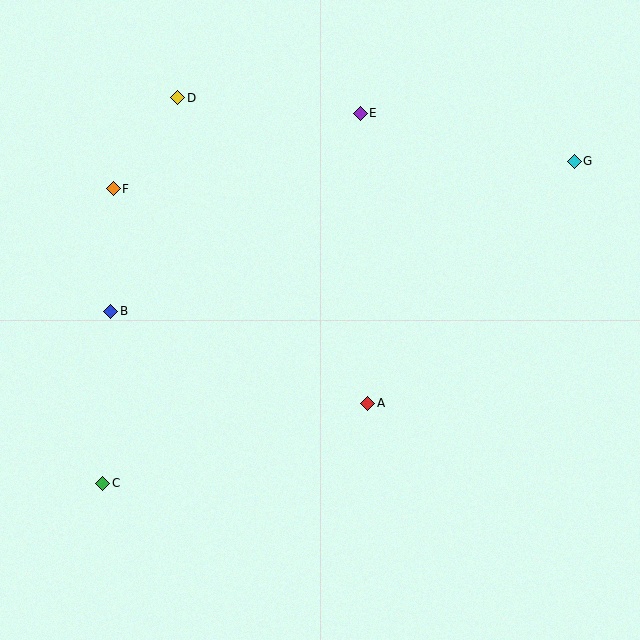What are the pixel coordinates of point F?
Point F is at (113, 189).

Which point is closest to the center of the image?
Point A at (368, 403) is closest to the center.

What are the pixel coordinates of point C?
Point C is at (103, 483).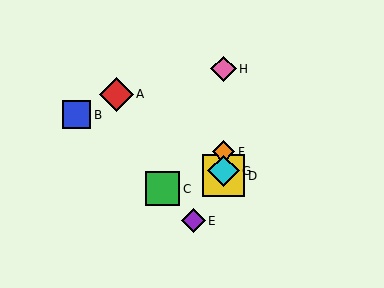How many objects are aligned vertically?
4 objects (D, F, G, H) are aligned vertically.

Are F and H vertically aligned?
Yes, both are at x≈224.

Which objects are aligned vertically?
Objects D, F, G, H are aligned vertically.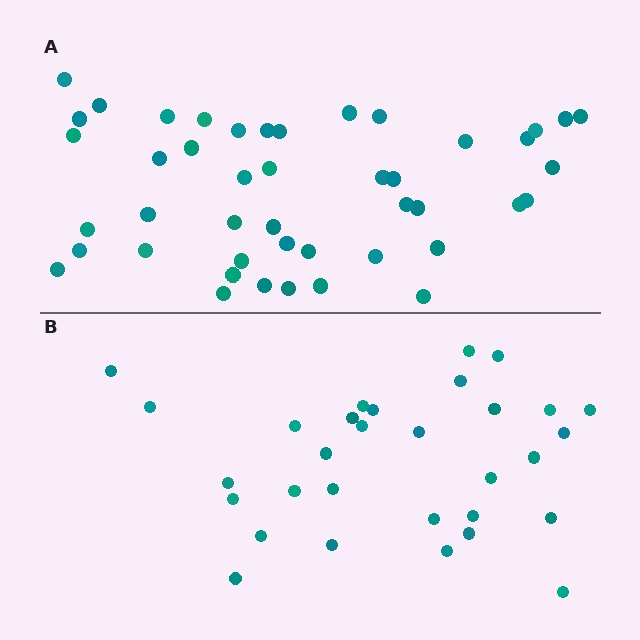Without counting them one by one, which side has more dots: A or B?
Region A (the top region) has more dots.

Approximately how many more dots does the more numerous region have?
Region A has approximately 15 more dots than region B.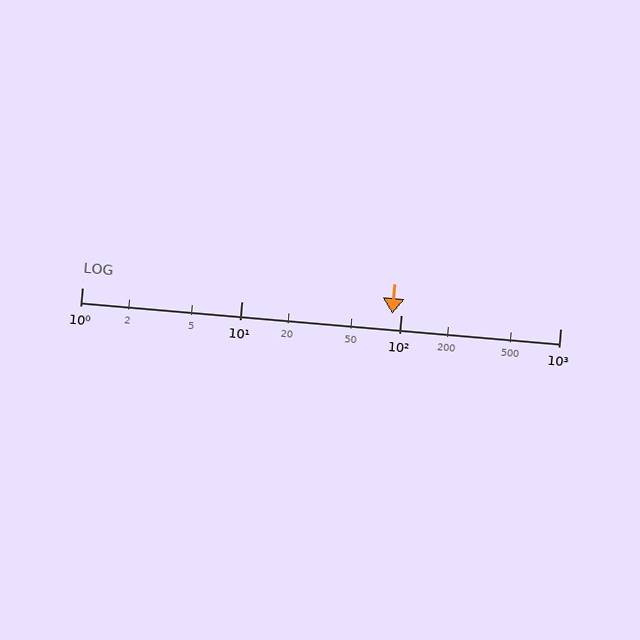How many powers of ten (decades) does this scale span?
The scale spans 3 decades, from 1 to 1000.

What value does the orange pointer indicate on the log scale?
The pointer indicates approximately 88.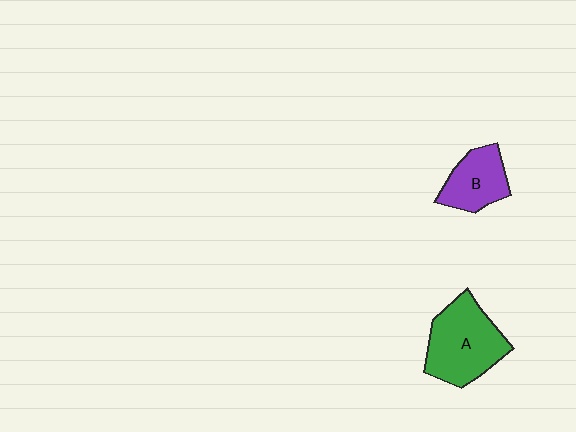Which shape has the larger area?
Shape A (green).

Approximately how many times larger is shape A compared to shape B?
Approximately 1.6 times.